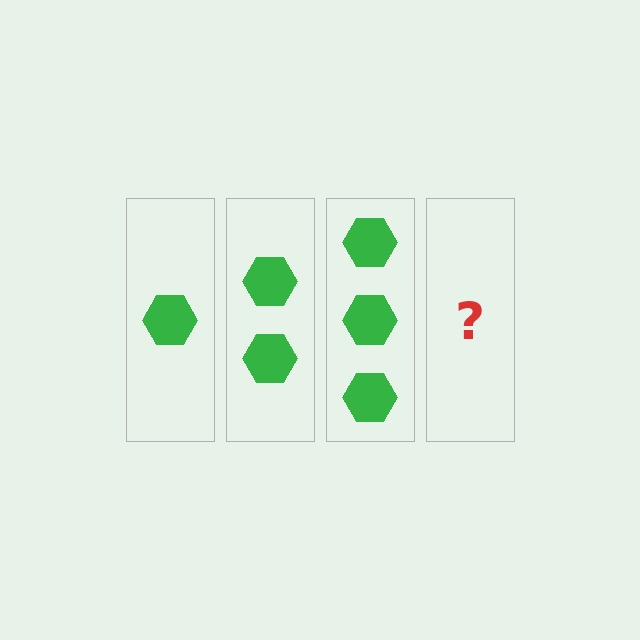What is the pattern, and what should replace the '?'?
The pattern is that each step adds one more hexagon. The '?' should be 4 hexagons.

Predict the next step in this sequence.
The next step is 4 hexagons.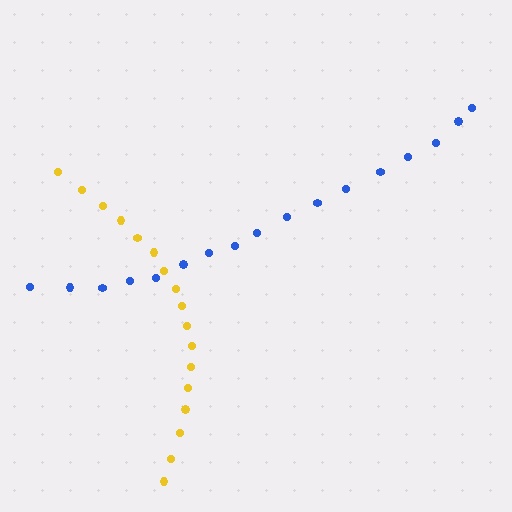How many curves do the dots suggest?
There are 2 distinct paths.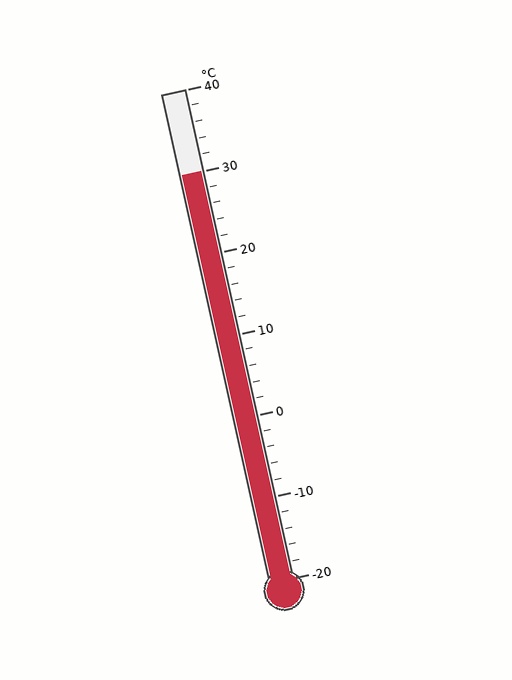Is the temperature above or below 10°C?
The temperature is above 10°C.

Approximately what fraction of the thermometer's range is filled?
The thermometer is filled to approximately 85% of its range.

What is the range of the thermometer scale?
The thermometer scale ranges from -20°C to 40°C.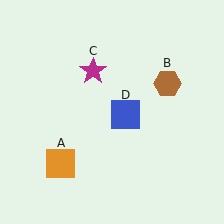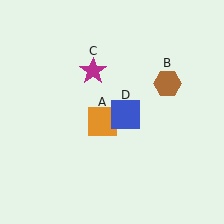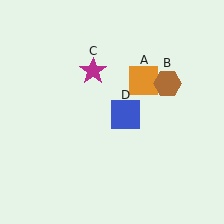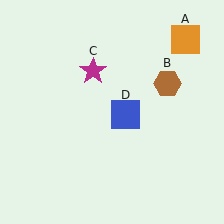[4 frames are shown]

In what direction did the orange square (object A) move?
The orange square (object A) moved up and to the right.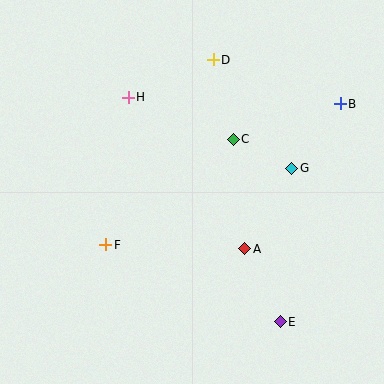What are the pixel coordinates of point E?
Point E is at (280, 322).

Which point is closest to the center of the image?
Point C at (233, 139) is closest to the center.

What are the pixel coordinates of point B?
Point B is at (340, 104).